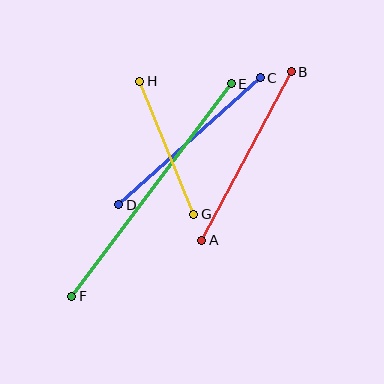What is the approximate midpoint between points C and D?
The midpoint is at approximately (189, 141) pixels.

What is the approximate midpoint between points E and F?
The midpoint is at approximately (152, 190) pixels.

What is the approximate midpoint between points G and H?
The midpoint is at approximately (167, 148) pixels.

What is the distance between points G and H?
The distance is approximately 144 pixels.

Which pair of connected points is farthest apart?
Points E and F are farthest apart.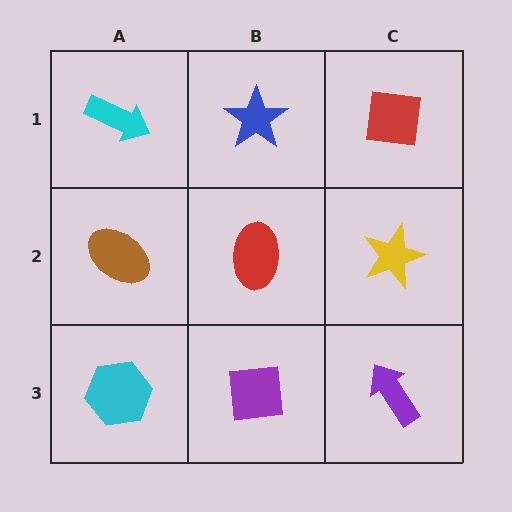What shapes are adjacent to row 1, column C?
A yellow star (row 2, column C), a blue star (row 1, column B).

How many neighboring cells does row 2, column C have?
3.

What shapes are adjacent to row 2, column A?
A cyan arrow (row 1, column A), a cyan hexagon (row 3, column A), a red ellipse (row 2, column B).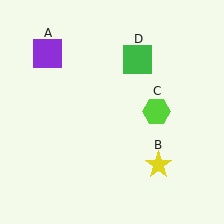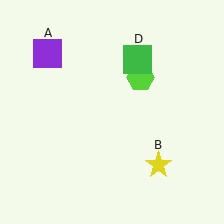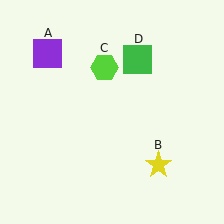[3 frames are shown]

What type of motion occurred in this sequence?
The lime hexagon (object C) rotated counterclockwise around the center of the scene.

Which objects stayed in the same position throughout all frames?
Purple square (object A) and yellow star (object B) and green square (object D) remained stationary.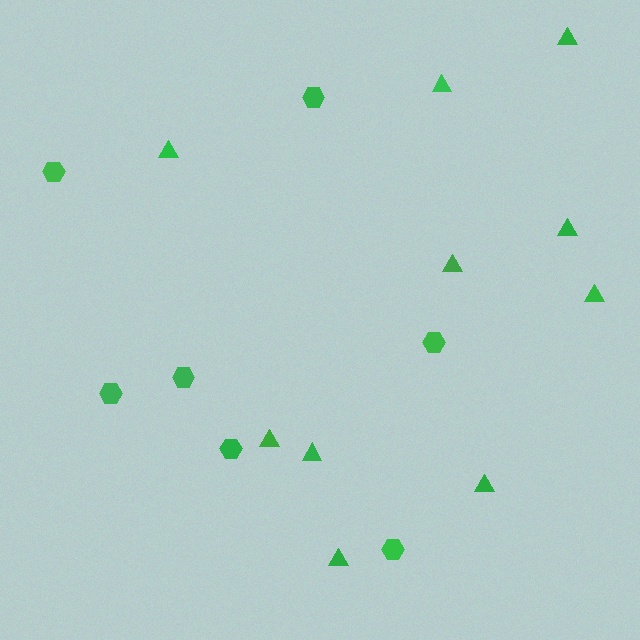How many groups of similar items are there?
There are 2 groups: one group of hexagons (7) and one group of triangles (10).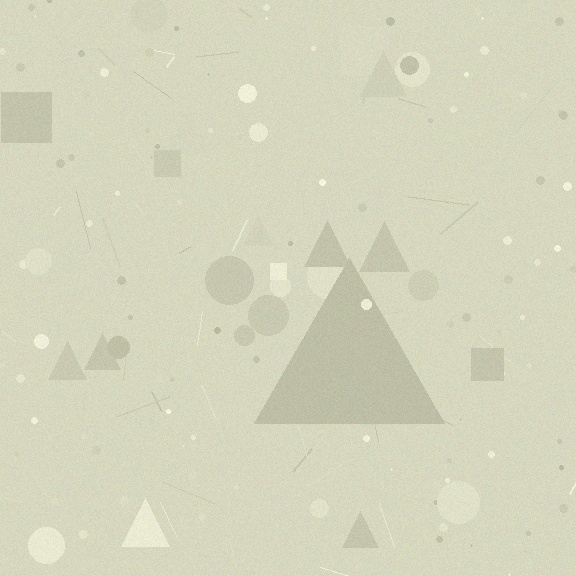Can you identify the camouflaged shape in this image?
The camouflaged shape is a triangle.